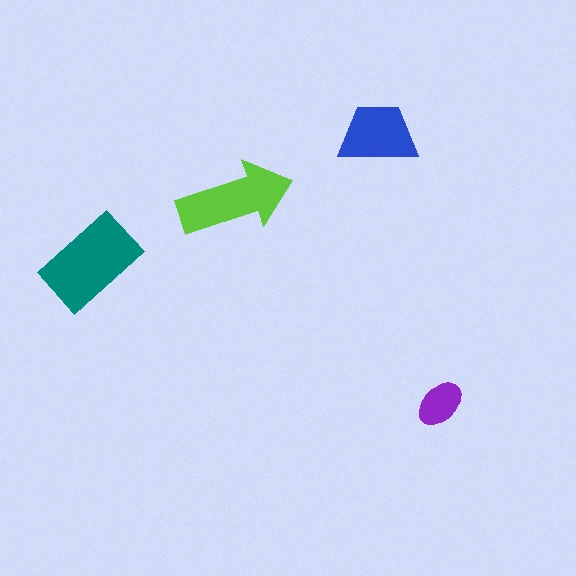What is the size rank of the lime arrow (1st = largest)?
2nd.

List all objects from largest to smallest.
The teal rectangle, the lime arrow, the blue trapezoid, the purple ellipse.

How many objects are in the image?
There are 4 objects in the image.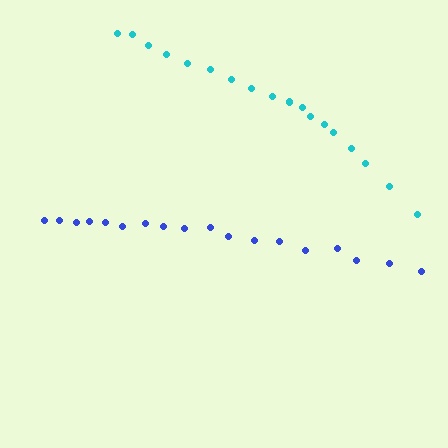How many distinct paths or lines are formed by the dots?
There are 2 distinct paths.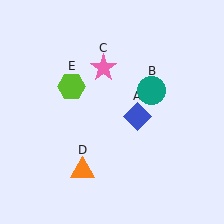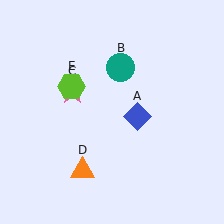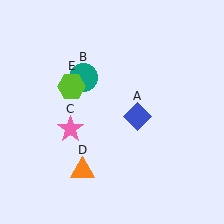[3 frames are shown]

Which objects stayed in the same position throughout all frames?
Blue diamond (object A) and orange triangle (object D) and lime hexagon (object E) remained stationary.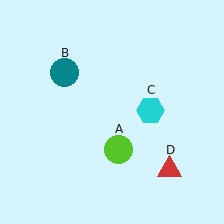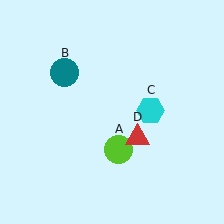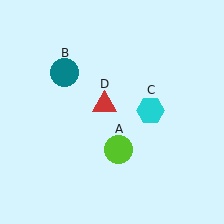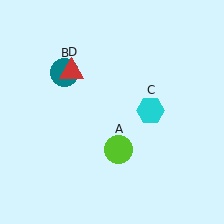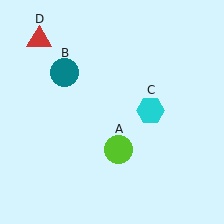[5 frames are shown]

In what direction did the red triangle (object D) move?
The red triangle (object D) moved up and to the left.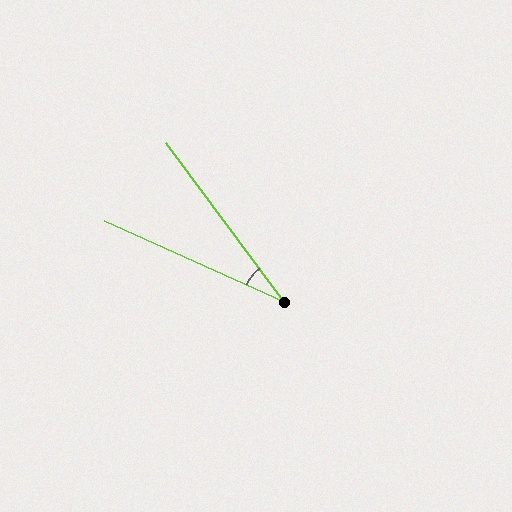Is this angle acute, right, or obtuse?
It is acute.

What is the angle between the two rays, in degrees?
Approximately 29 degrees.